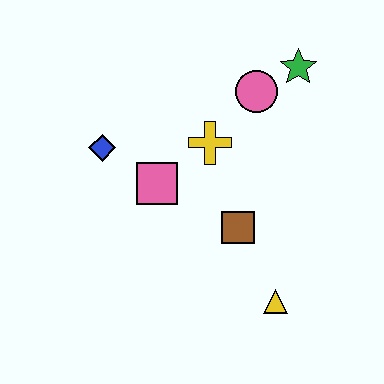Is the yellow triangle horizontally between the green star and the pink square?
Yes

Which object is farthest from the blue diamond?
The yellow triangle is farthest from the blue diamond.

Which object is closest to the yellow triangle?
The brown square is closest to the yellow triangle.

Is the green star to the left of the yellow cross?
No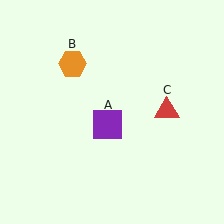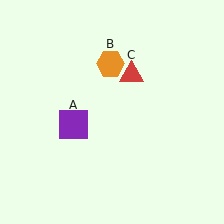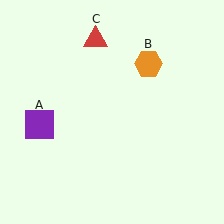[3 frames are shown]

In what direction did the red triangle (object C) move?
The red triangle (object C) moved up and to the left.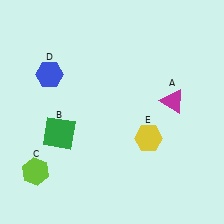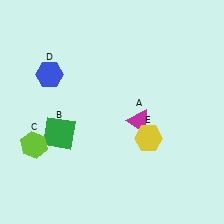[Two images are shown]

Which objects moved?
The objects that moved are: the magenta triangle (A), the lime hexagon (C).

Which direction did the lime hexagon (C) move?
The lime hexagon (C) moved up.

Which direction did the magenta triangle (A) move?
The magenta triangle (A) moved left.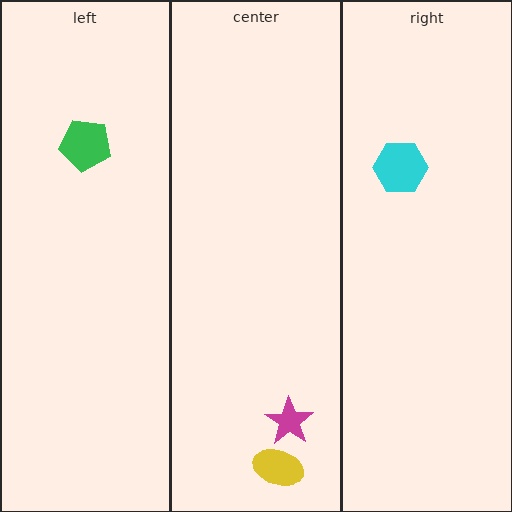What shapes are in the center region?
The yellow ellipse, the magenta star.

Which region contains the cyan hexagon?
The right region.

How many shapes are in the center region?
2.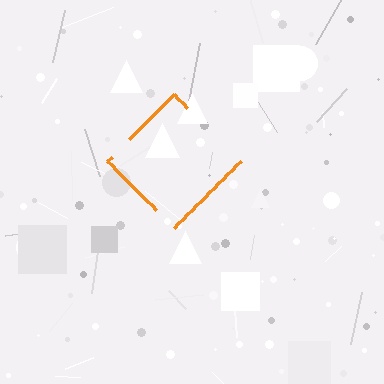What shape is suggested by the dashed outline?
The dashed outline suggests a diamond.